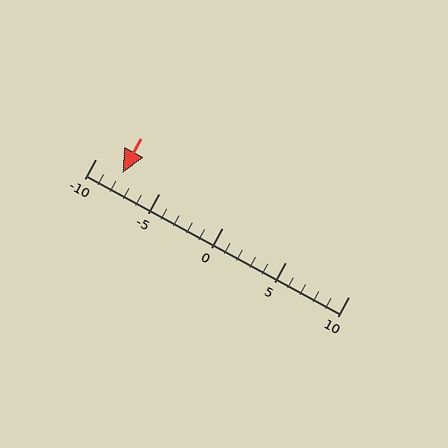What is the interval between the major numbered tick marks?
The major tick marks are spaced 5 units apart.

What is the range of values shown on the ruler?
The ruler shows values from -10 to 10.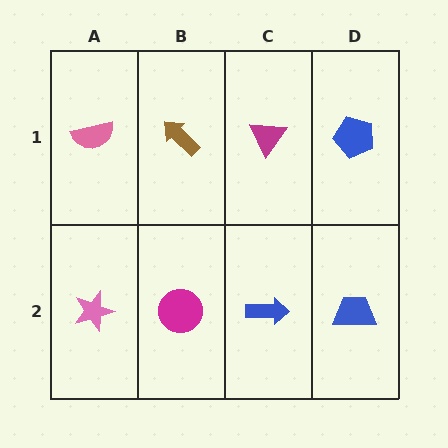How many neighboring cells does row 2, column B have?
3.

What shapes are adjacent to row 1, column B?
A magenta circle (row 2, column B), a pink semicircle (row 1, column A), a magenta triangle (row 1, column C).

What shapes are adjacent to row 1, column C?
A blue arrow (row 2, column C), a brown arrow (row 1, column B), a blue pentagon (row 1, column D).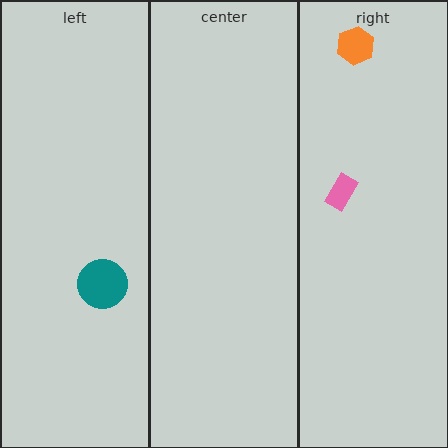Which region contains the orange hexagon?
The right region.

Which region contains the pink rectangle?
The right region.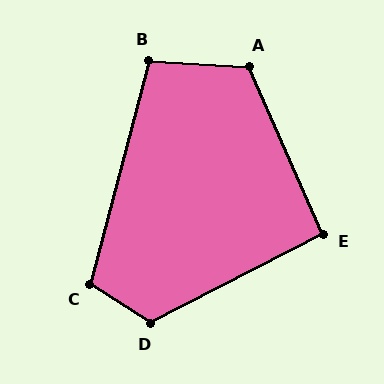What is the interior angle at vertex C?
Approximately 108 degrees (obtuse).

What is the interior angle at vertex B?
Approximately 102 degrees (obtuse).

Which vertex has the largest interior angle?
D, at approximately 120 degrees.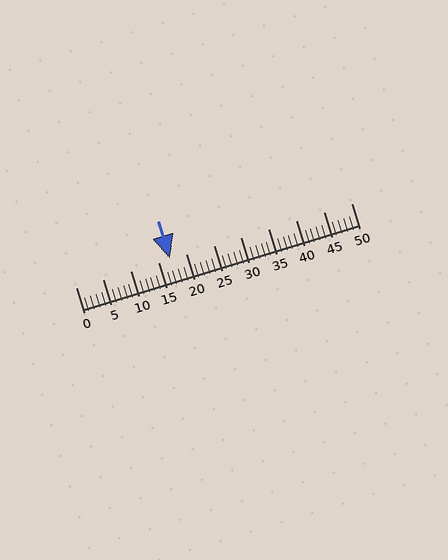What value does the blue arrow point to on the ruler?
The blue arrow points to approximately 17.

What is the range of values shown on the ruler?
The ruler shows values from 0 to 50.